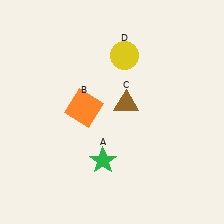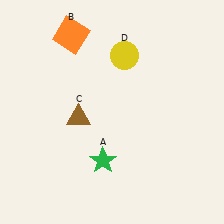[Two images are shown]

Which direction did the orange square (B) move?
The orange square (B) moved up.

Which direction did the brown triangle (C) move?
The brown triangle (C) moved left.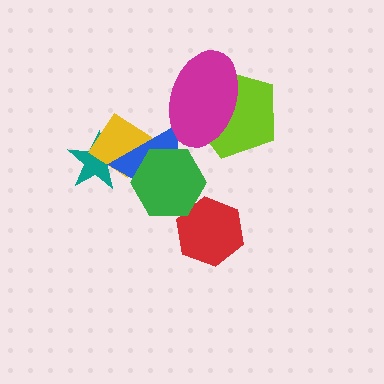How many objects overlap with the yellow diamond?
3 objects overlap with the yellow diamond.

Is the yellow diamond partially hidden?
Yes, it is partially covered by another shape.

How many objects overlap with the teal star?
2 objects overlap with the teal star.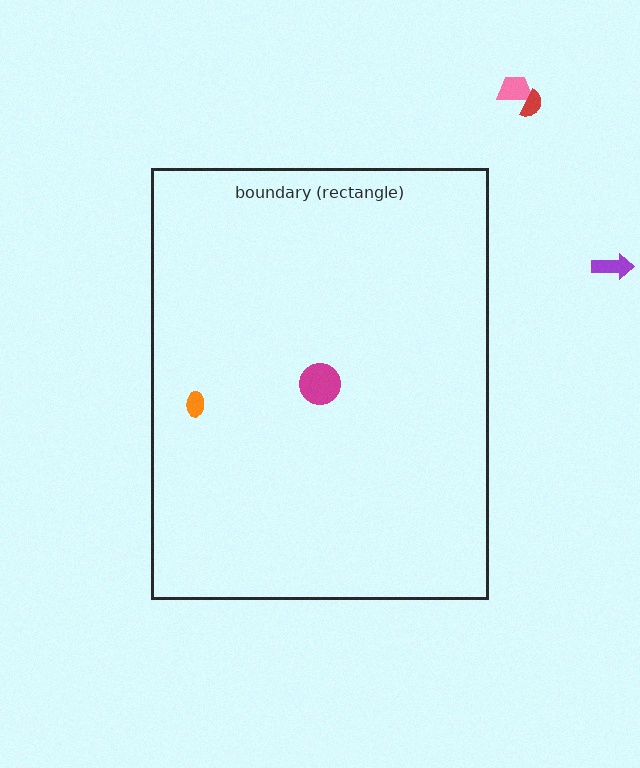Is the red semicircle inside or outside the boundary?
Outside.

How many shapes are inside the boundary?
2 inside, 3 outside.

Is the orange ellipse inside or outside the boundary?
Inside.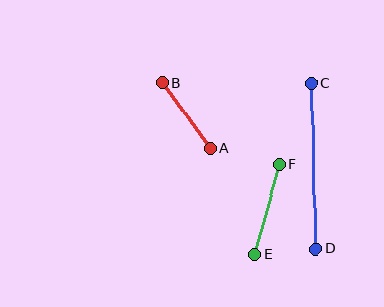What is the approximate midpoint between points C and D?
The midpoint is at approximately (314, 166) pixels.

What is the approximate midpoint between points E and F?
The midpoint is at approximately (267, 210) pixels.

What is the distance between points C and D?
The distance is approximately 165 pixels.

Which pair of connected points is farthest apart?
Points C and D are farthest apart.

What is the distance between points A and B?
The distance is approximately 81 pixels.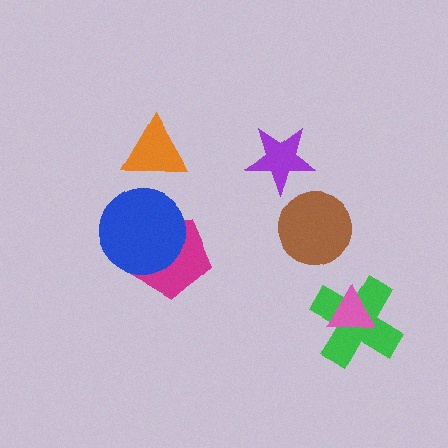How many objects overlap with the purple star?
0 objects overlap with the purple star.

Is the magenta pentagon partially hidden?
Yes, it is partially covered by another shape.